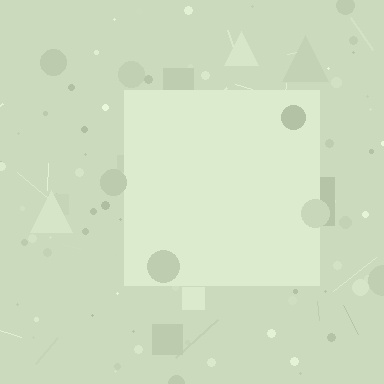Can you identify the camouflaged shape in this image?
The camouflaged shape is a square.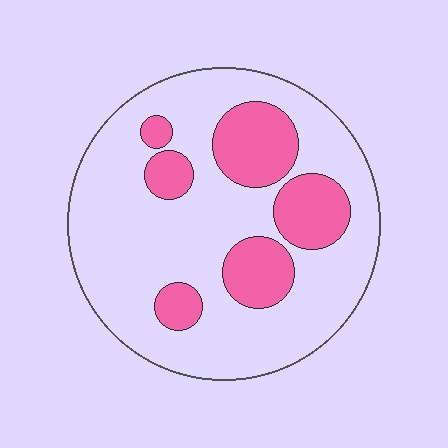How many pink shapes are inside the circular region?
6.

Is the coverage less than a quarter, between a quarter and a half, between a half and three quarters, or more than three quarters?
Between a quarter and a half.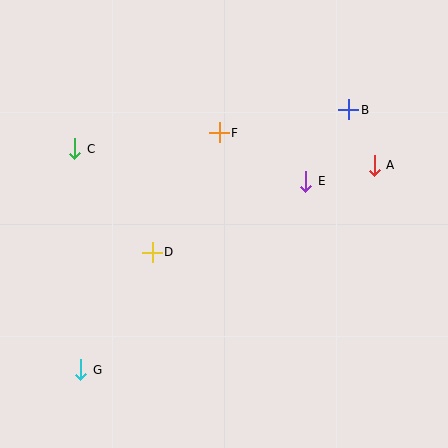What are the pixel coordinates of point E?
Point E is at (306, 181).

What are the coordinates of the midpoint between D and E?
The midpoint between D and E is at (229, 217).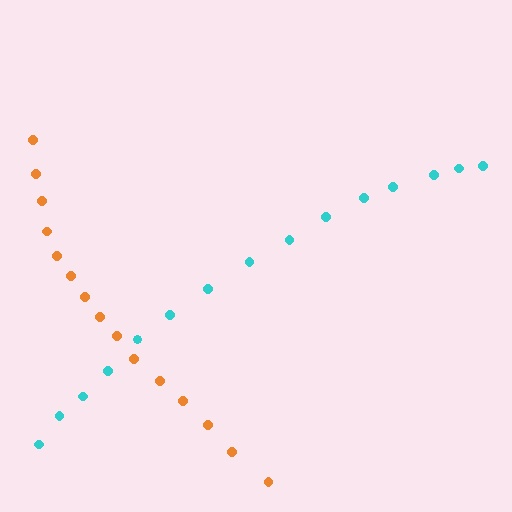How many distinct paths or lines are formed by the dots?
There are 2 distinct paths.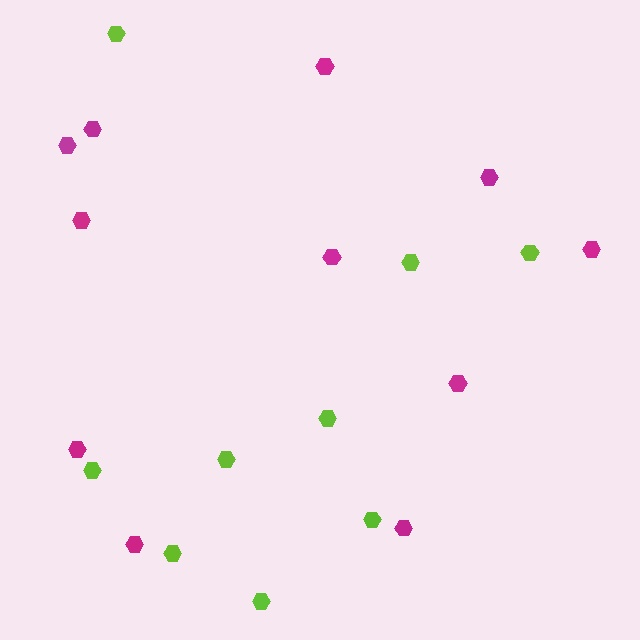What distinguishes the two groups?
There are 2 groups: one group of magenta hexagons (11) and one group of lime hexagons (9).